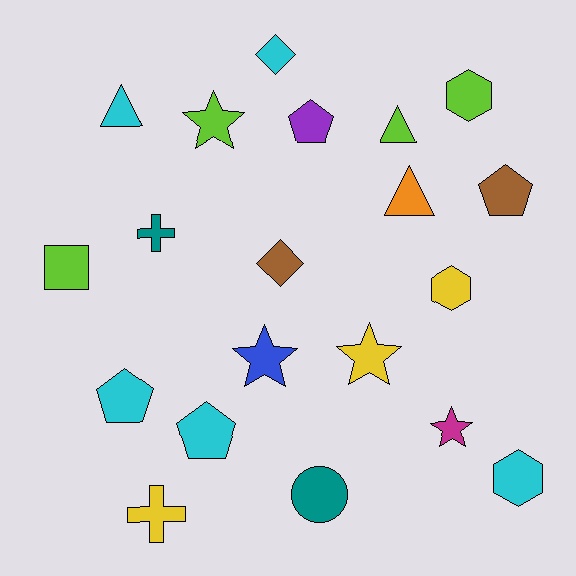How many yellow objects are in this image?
There are 3 yellow objects.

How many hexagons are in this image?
There are 3 hexagons.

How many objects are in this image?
There are 20 objects.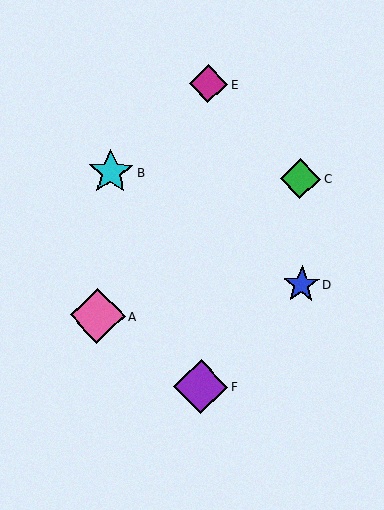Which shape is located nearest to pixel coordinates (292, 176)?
The green diamond (labeled C) at (301, 179) is nearest to that location.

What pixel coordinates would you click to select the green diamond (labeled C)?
Click at (301, 179) to select the green diamond C.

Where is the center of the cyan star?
The center of the cyan star is at (111, 172).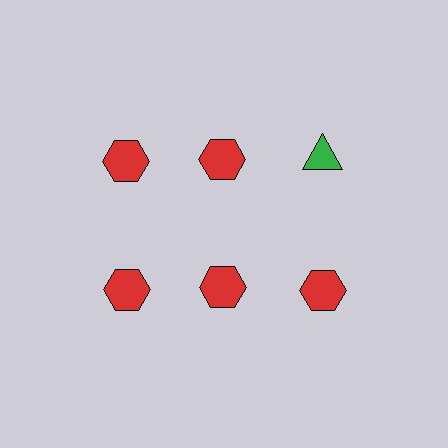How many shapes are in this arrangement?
There are 6 shapes arranged in a grid pattern.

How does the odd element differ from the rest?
It differs in both color (green instead of red) and shape (triangle instead of hexagon).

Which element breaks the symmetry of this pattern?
The green triangle in the top row, center column breaks the symmetry. All other shapes are red hexagons.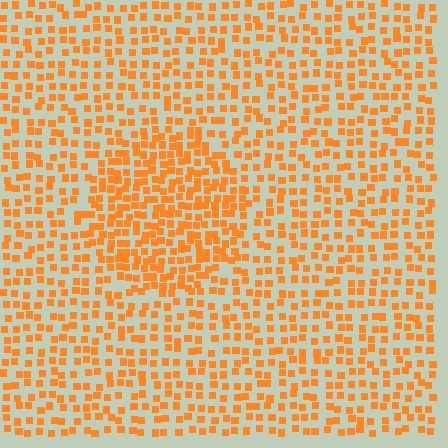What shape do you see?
I see a circle.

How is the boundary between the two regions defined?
The boundary is defined by a change in element density (approximately 1.7x ratio). All elements are the same color, size, and shape.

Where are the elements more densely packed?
The elements are more densely packed inside the circle boundary.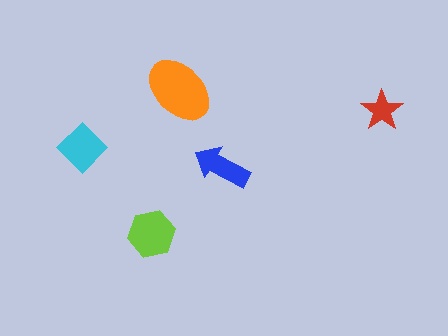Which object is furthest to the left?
The cyan diamond is leftmost.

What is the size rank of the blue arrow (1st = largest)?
4th.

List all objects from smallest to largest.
The red star, the blue arrow, the cyan diamond, the lime hexagon, the orange ellipse.